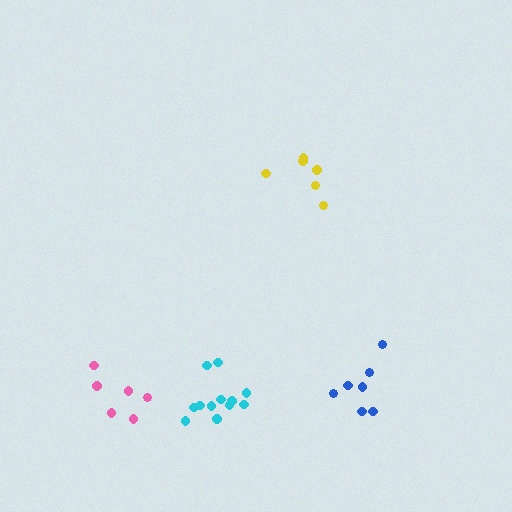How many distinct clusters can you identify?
There are 4 distinct clusters.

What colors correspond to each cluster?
The clusters are colored: blue, yellow, cyan, pink.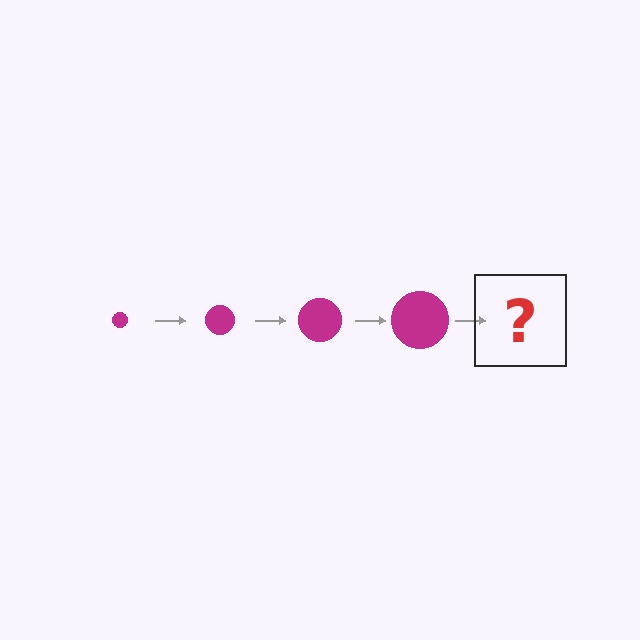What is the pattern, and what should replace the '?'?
The pattern is that the circle gets progressively larger each step. The '?' should be a magenta circle, larger than the previous one.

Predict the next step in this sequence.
The next step is a magenta circle, larger than the previous one.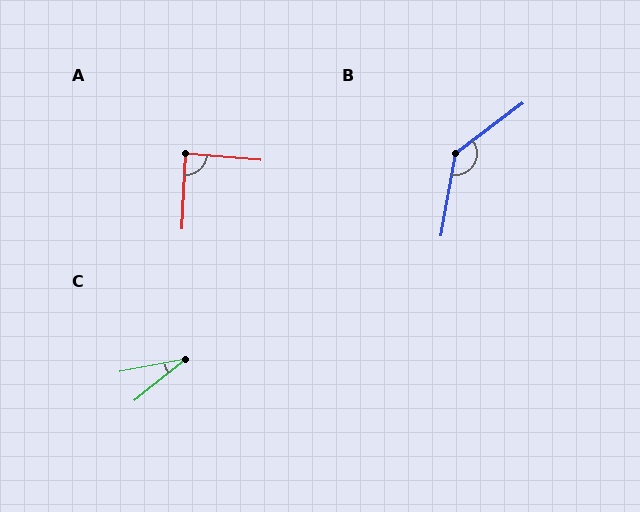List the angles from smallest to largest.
C (28°), A (88°), B (137°).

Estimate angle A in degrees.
Approximately 88 degrees.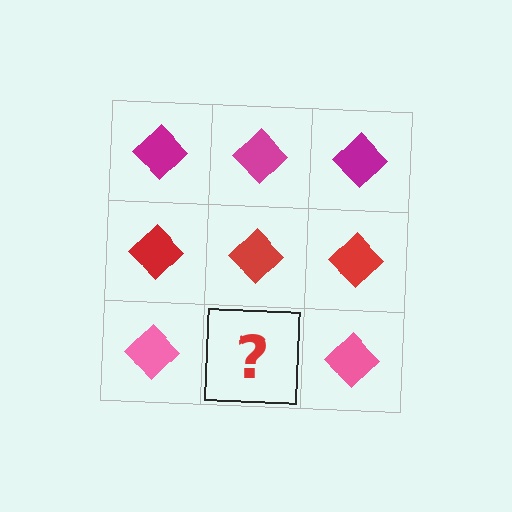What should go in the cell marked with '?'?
The missing cell should contain a pink diamond.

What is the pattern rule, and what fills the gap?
The rule is that each row has a consistent color. The gap should be filled with a pink diamond.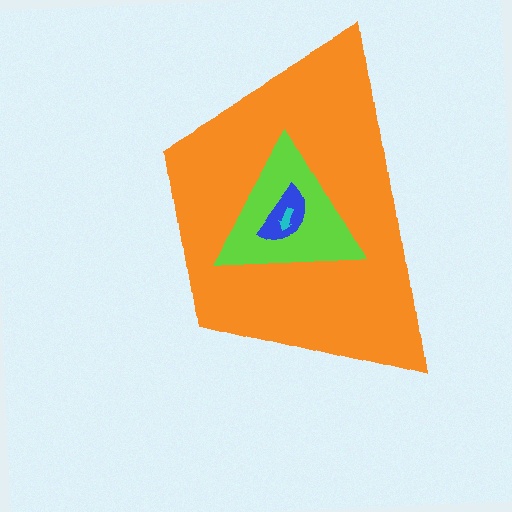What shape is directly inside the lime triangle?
The blue semicircle.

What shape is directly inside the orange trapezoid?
The lime triangle.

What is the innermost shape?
The cyan arrow.